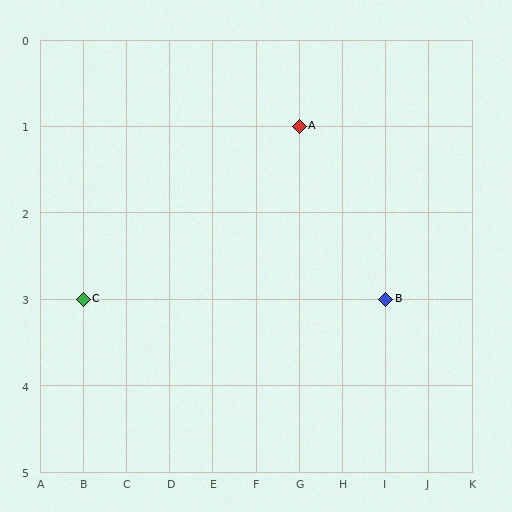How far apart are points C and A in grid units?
Points C and A are 5 columns and 2 rows apart (about 5.4 grid units diagonally).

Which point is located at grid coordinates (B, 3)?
Point C is at (B, 3).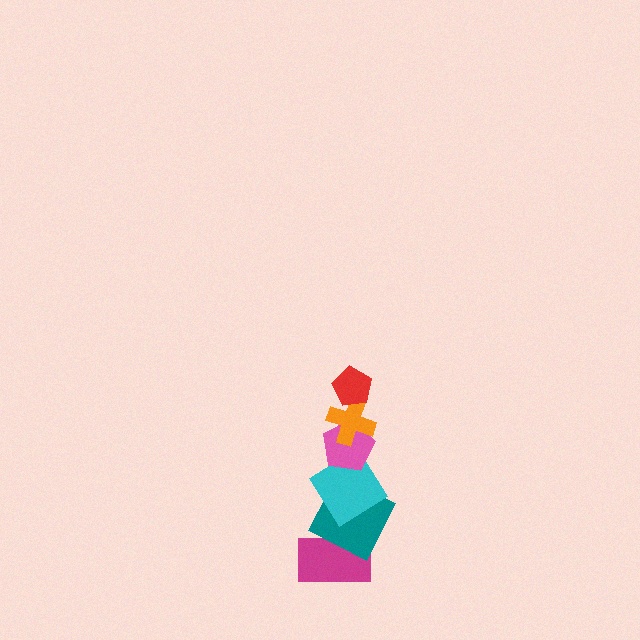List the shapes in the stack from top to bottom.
From top to bottom: the red pentagon, the orange cross, the pink pentagon, the cyan diamond, the teal square, the magenta rectangle.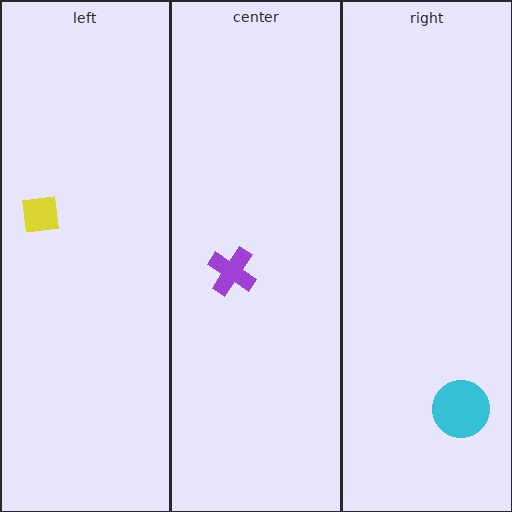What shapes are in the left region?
The yellow square.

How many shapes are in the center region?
1.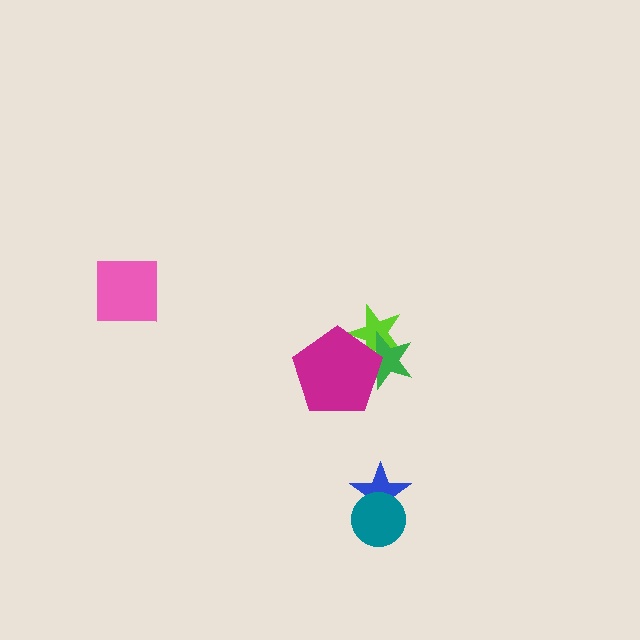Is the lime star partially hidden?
Yes, it is partially covered by another shape.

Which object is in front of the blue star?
The teal circle is in front of the blue star.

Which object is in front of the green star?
The magenta pentagon is in front of the green star.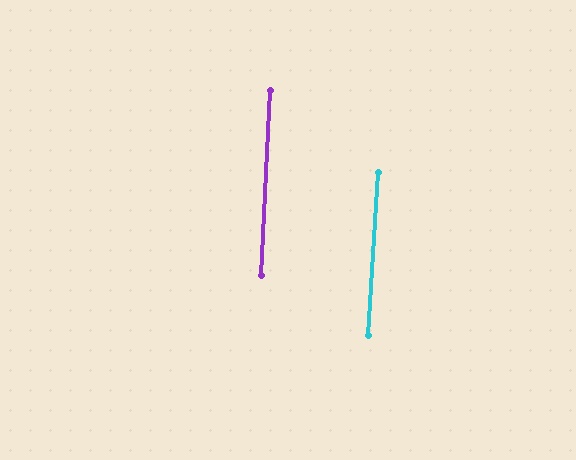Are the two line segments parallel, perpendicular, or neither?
Parallel — their directions differ by only 0.9°.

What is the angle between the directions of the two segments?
Approximately 1 degree.